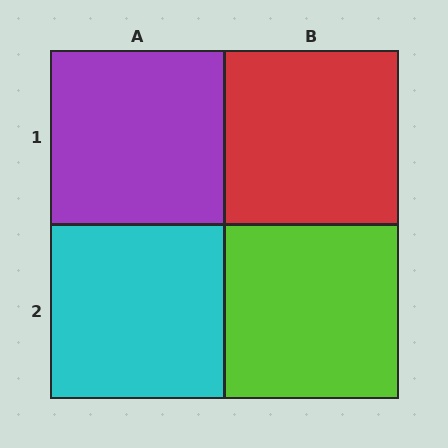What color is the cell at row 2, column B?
Lime.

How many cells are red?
1 cell is red.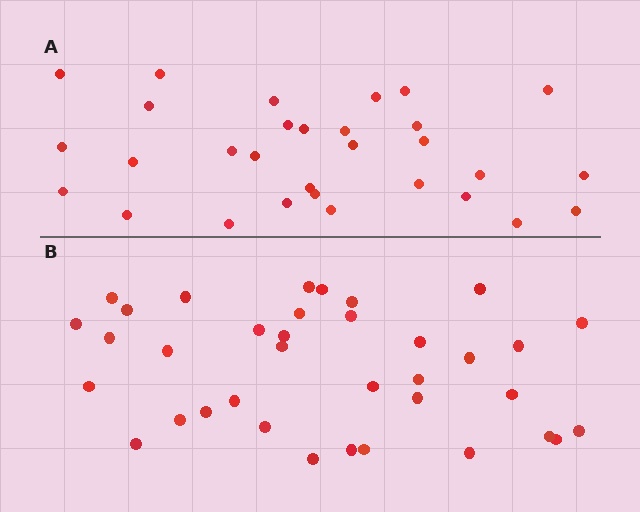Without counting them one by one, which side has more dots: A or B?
Region B (the bottom region) has more dots.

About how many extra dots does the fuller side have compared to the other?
Region B has about 6 more dots than region A.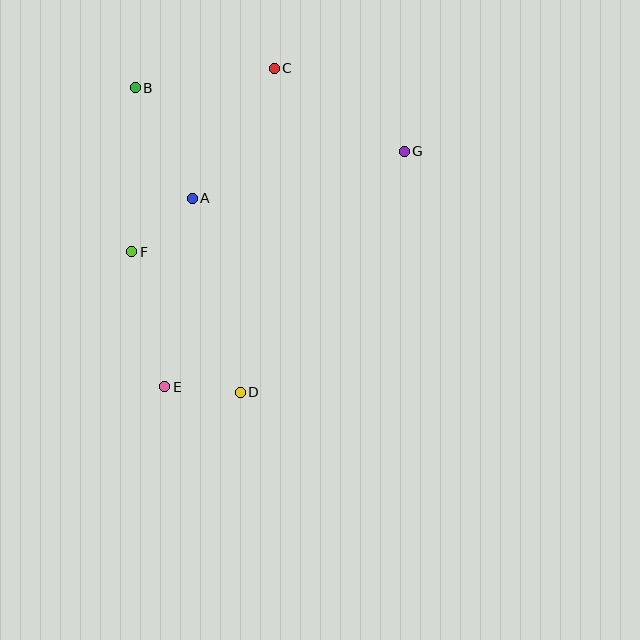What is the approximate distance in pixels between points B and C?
The distance between B and C is approximately 140 pixels.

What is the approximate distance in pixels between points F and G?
The distance between F and G is approximately 290 pixels.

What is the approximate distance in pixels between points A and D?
The distance between A and D is approximately 200 pixels.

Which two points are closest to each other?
Points D and E are closest to each other.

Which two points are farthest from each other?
Points C and E are farthest from each other.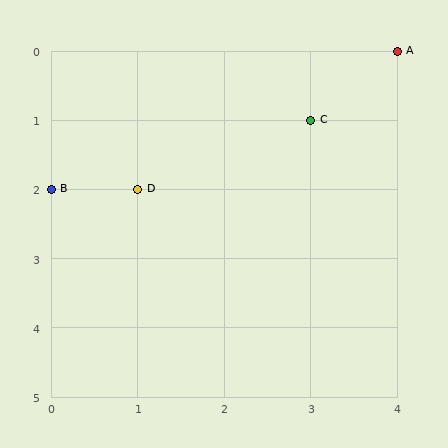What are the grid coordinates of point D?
Point D is at grid coordinates (1, 2).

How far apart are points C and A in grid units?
Points C and A are 1 column and 1 row apart (about 1.4 grid units diagonally).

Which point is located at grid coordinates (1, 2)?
Point D is at (1, 2).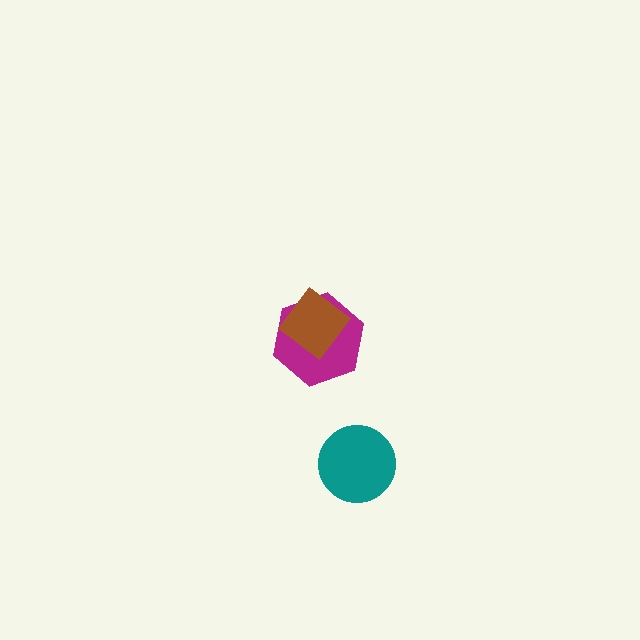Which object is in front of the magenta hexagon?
The brown diamond is in front of the magenta hexagon.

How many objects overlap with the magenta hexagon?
1 object overlaps with the magenta hexagon.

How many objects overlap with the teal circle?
0 objects overlap with the teal circle.